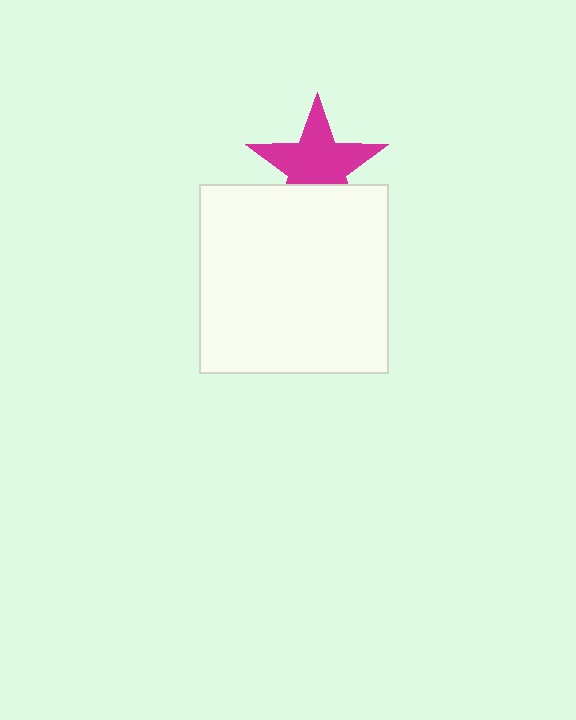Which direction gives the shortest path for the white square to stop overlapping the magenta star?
Moving down gives the shortest separation.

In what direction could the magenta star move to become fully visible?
The magenta star could move up. That would shift it out from behind the white square entirely.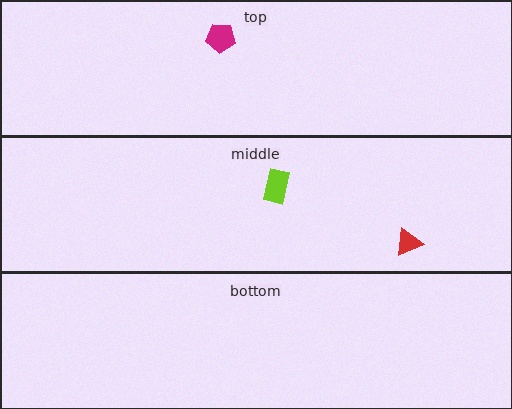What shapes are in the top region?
The magenta pentagon.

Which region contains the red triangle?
The middle region.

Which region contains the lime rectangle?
The middle region.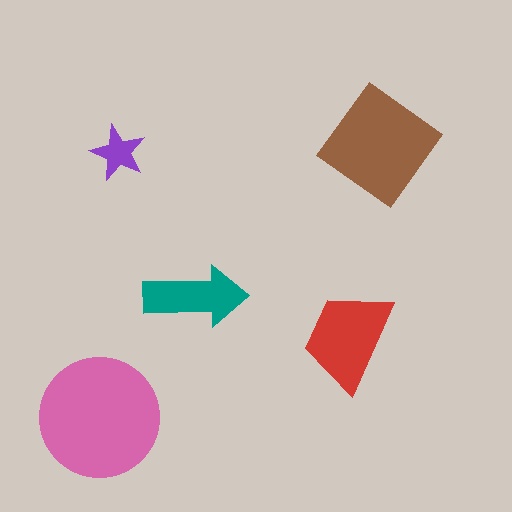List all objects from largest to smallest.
The pink circle, the brown diamond, the red trapezoid, the teal arrow, the purple star.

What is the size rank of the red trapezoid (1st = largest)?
3rd.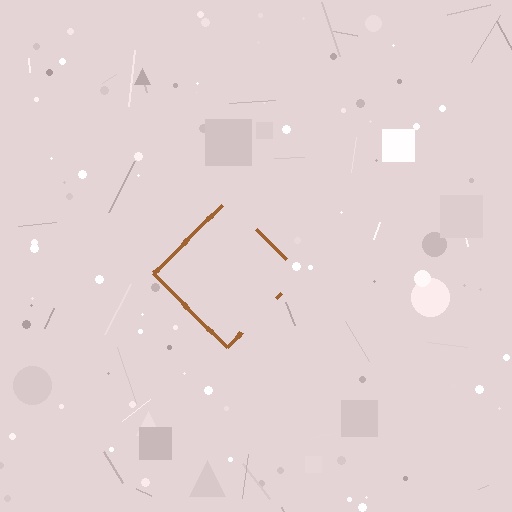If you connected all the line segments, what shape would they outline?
They would outline a diamond.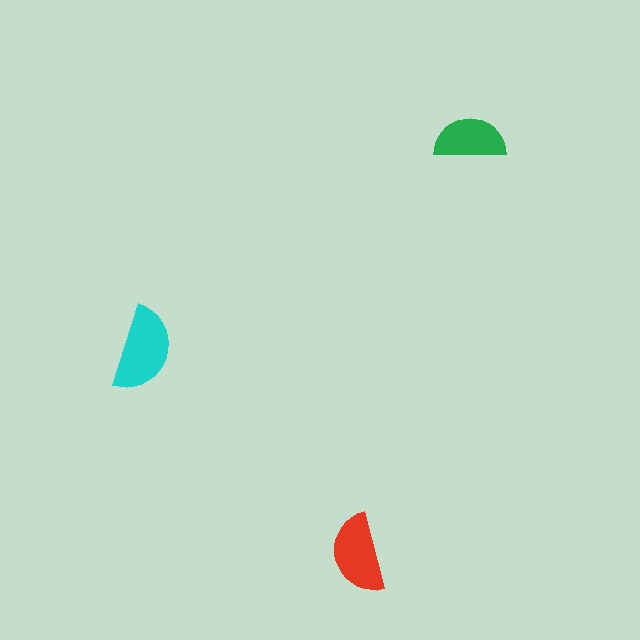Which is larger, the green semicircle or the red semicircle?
The red one.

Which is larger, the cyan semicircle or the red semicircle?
The cyan one.